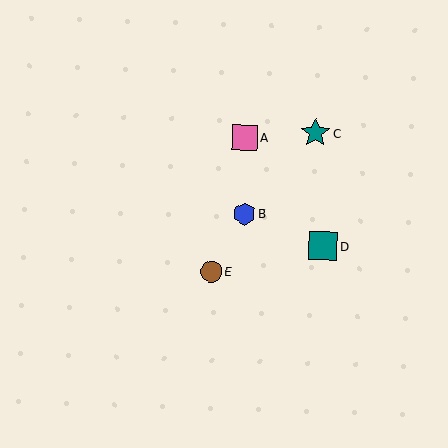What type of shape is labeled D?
Shape D is a teal square.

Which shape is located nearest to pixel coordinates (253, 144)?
The pink square (labeled A) at (245, 137) is nearest to that location.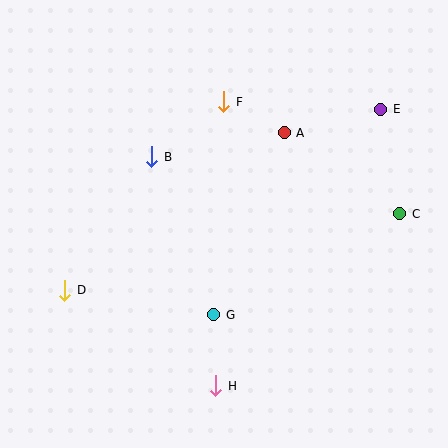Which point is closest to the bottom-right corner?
Point C is closest to the bottom-right corner.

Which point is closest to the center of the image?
Point G at (214, 315) is closest to the center.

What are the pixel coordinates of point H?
Point H is at (216, 386).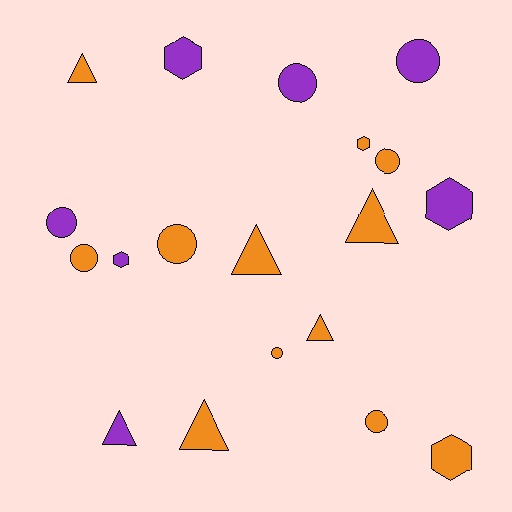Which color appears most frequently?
Orange, with 12 objects.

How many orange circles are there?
There are 5 orange circles.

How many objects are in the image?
There are 19 objects.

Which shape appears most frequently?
Circle, with 8 objects.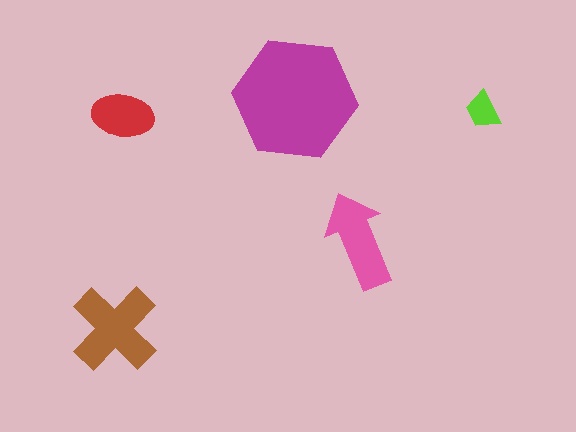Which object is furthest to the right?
The lime trapezoid is rightmost.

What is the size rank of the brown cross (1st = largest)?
2nd.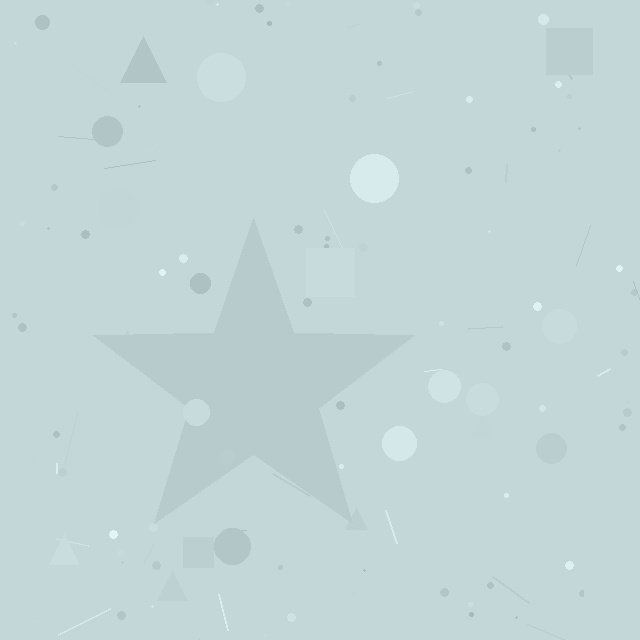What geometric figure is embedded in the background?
A star is embedded in the background.